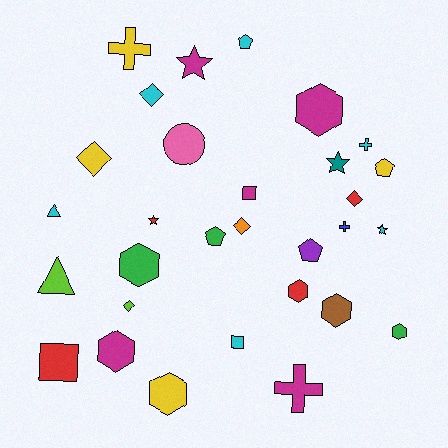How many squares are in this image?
There are 3 squares.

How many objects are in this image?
There are 30 objects.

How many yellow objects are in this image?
There are 4 yellow objects.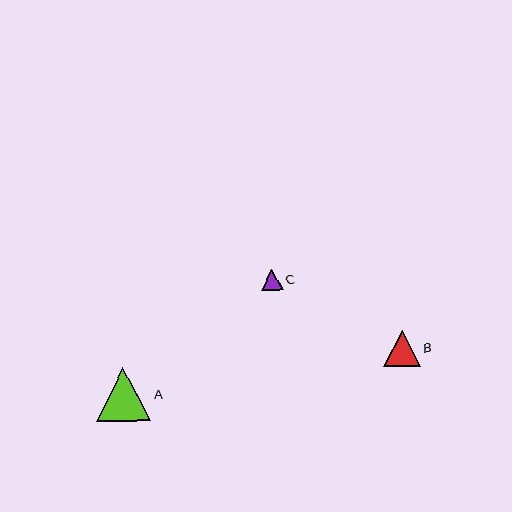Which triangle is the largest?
Triangle A is the largest with a size of approximately 54 pixels.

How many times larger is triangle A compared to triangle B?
Triangle A is approximately 1.5 times the size of triangle B.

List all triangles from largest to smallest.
From largest to smallest: A, B, C.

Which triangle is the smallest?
Triangle C is the smallest with a size of approximately 21 pixels.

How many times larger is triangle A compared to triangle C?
Triangle A is approximately 2.5 times the size of triangle C.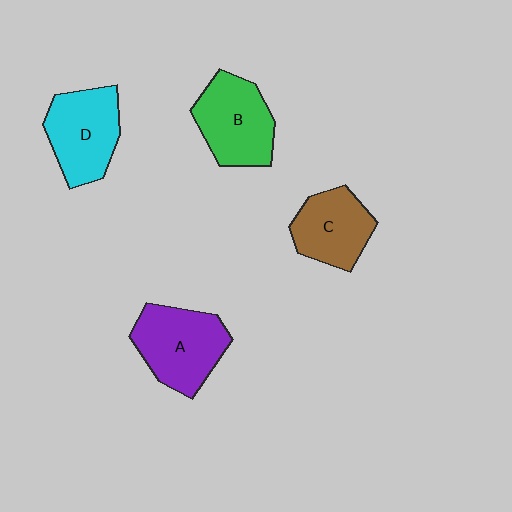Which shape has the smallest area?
Shape C (brown).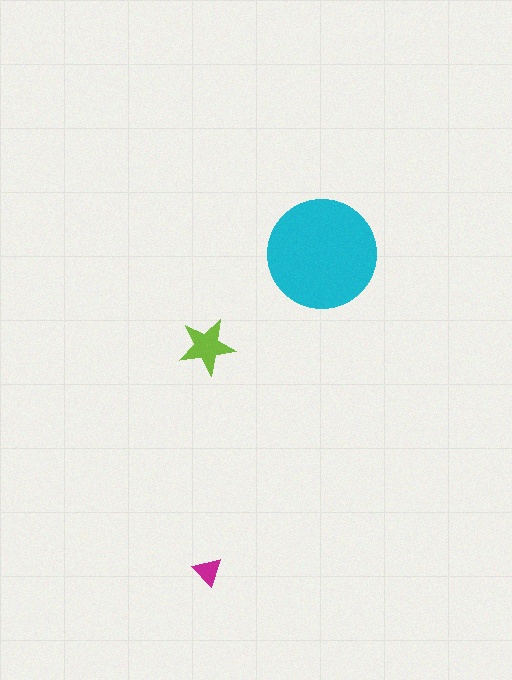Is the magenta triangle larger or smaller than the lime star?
Smaller.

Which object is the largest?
The cyan circle.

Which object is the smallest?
The magenta triangle.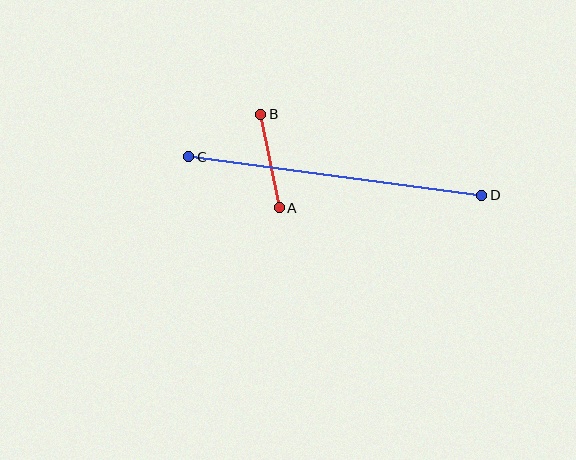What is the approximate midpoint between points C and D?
The midpoint is at approximately (335, 176) pixels.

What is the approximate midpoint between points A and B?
The midpoint is at approximately (270, 161) pixels.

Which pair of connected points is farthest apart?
Points C and D are farthest apart.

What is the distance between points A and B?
The distance is approximately 95 pixels.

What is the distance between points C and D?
The distance is approximately 295 pixels.